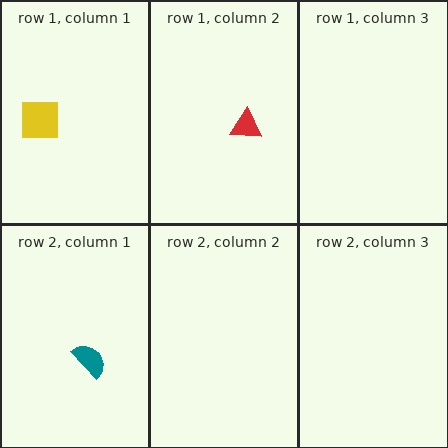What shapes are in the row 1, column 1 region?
The yellow square.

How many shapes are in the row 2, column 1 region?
1.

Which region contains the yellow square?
The row 1, column 1 region.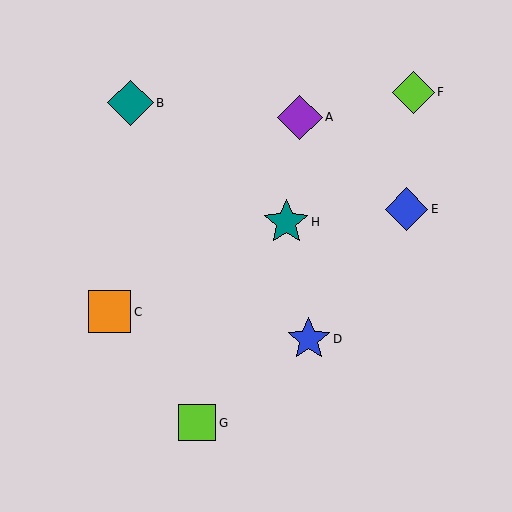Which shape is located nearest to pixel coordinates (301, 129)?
The purple diamond (labeled A) at (300, 117) is nearest to that location.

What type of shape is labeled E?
Shape E is a blue diamond.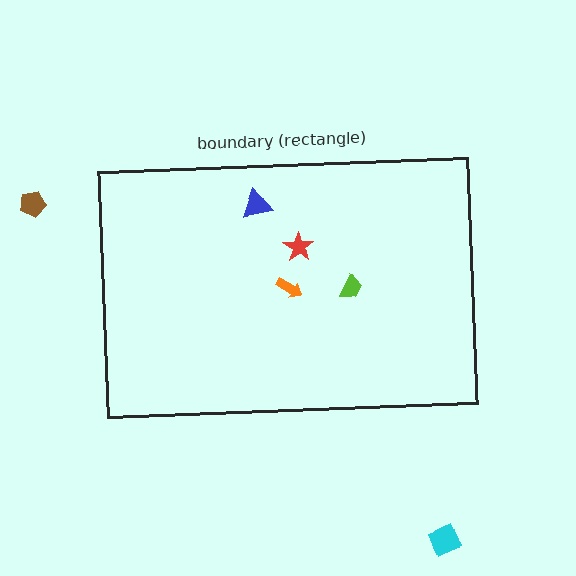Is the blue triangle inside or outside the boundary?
Inside.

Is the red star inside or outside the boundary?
Inside.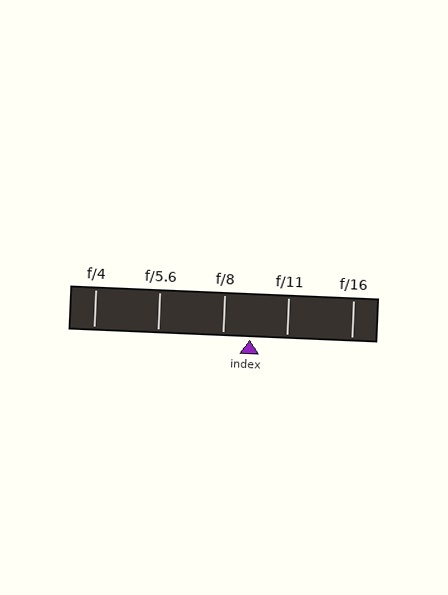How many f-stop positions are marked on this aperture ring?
There are 5 f-stop positions marked.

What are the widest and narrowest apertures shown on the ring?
The widest aperture shown is f/4 and the narrowest is f/16.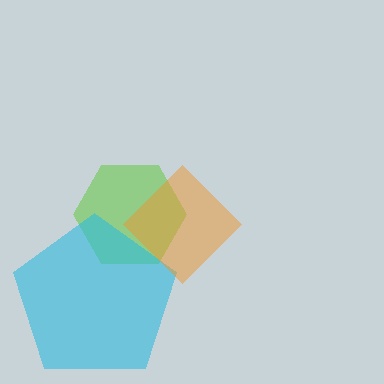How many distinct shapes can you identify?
There are 3 distinct shapes: a lime hexagon, a cyan pentagon, an orange diamond.